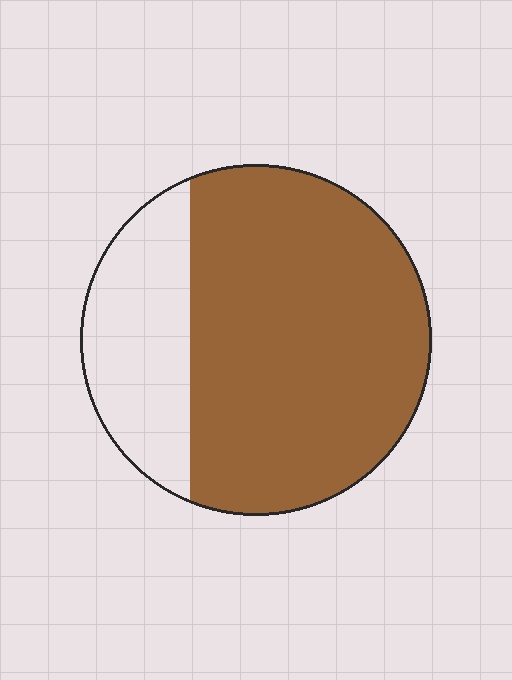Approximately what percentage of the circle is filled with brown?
Approximately 75%.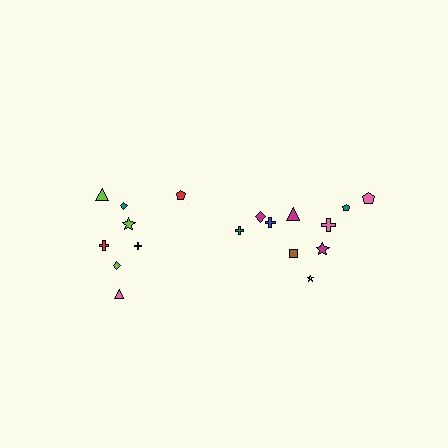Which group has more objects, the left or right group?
The right group.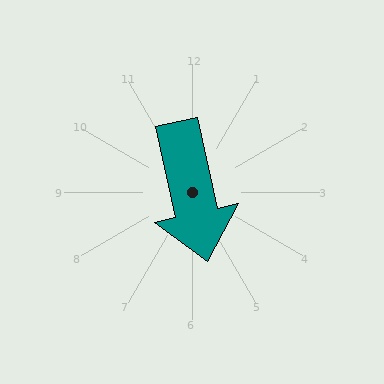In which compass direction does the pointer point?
South.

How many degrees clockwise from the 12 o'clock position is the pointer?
Approximately 167 degrees.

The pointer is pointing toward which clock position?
Roughly 6 o'clock.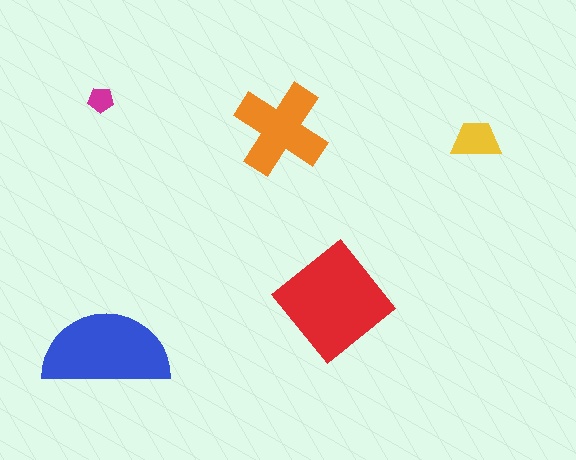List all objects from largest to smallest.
The red diamond, the blue semicircle, the orange cross, the yellow trapezoid, the magenta pentagon.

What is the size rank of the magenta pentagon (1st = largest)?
5th.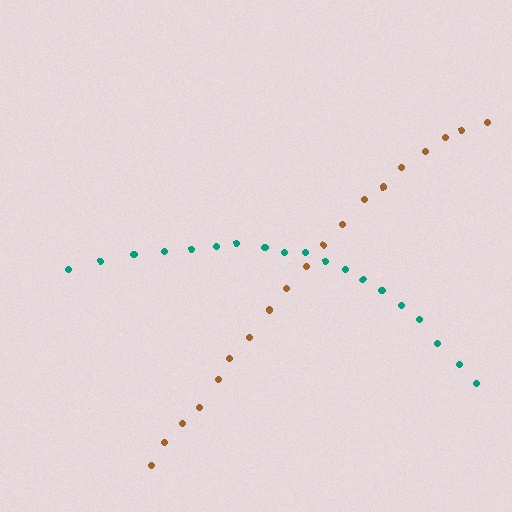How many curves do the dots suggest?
There are 2 distinct paths.